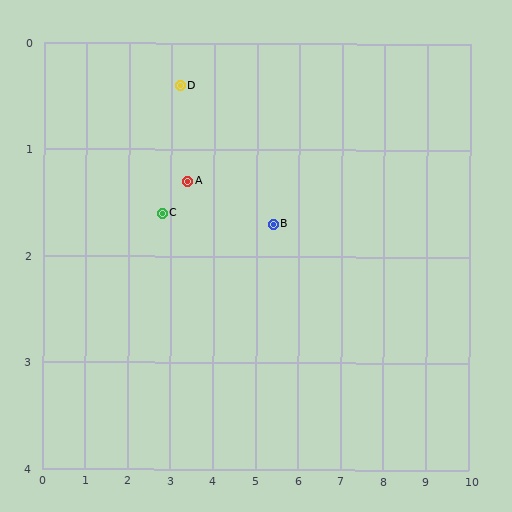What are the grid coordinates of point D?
Point D is at approximately (3.2, 0.4).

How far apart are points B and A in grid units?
Points B and A are about 2.0 grid units apart.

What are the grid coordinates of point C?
Point C is at approximately (2.8, 1.6).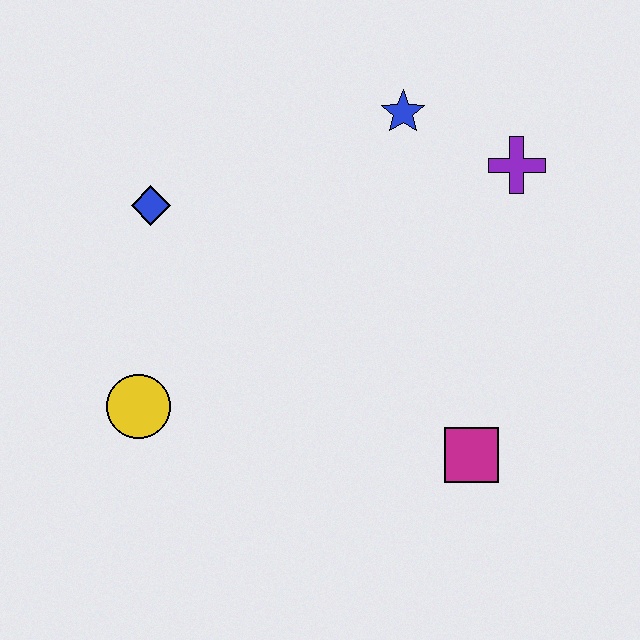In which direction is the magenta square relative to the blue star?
The magenta square is below the blue star.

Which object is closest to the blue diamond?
The yellow circle is closest to the blue diamond.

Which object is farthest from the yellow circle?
The purple cross is farthest from the yellow circle.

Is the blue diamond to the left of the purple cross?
Yes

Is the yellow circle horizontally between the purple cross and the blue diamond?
No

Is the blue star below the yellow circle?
No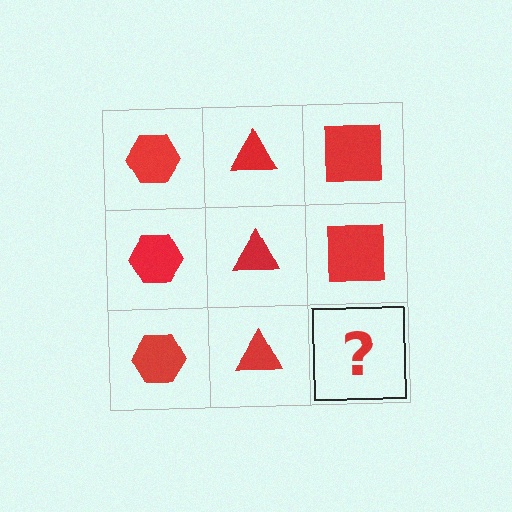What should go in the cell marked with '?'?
The missing cell should contain a red square.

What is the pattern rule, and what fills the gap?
The rule is that each column has a consistent shape. The gap should be filled with a red square.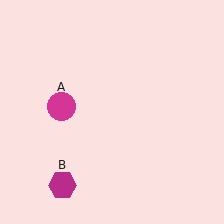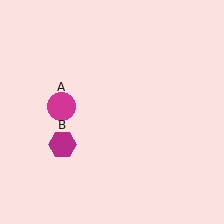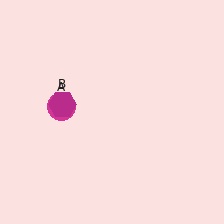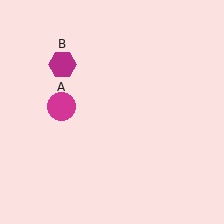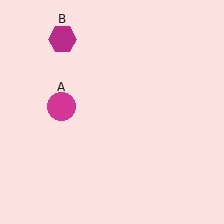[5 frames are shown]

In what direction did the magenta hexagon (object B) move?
The magenta hexagon (object B) moved up.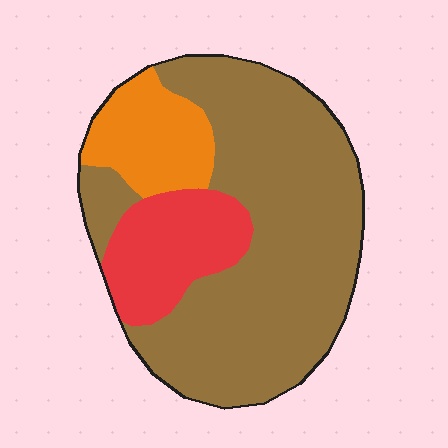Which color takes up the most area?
Brown, at roughly 65%.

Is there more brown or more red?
Brown.